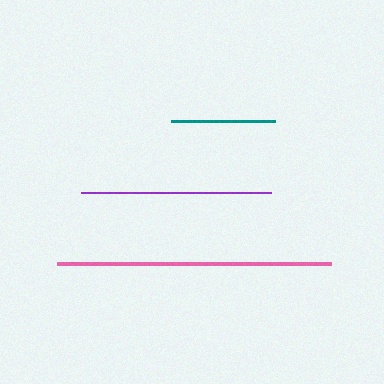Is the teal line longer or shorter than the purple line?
The purple line is longer than the teal line.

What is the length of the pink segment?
The pink segment is approximately 275 pixels long.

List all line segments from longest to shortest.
From longest to shortest: pink, purple, teal.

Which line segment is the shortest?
The teal line is the shortest at approximately 104 pixels.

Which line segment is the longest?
The pink line is the longest at approximately 275 pixels.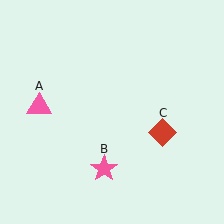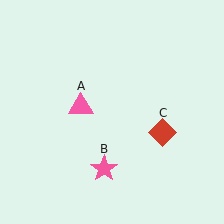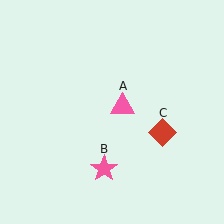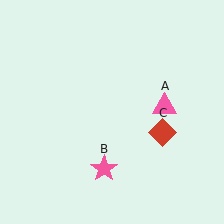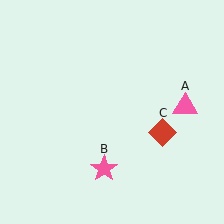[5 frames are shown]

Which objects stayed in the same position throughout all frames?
Pink star (object B) and red diamond (object C) remained stationary.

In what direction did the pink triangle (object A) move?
The pink triangle (object A) moved right.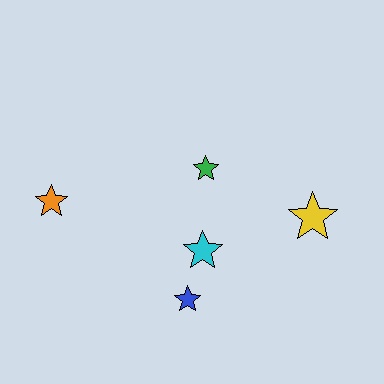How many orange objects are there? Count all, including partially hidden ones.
There is 1 orange object.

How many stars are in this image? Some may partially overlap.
There are 5 stars.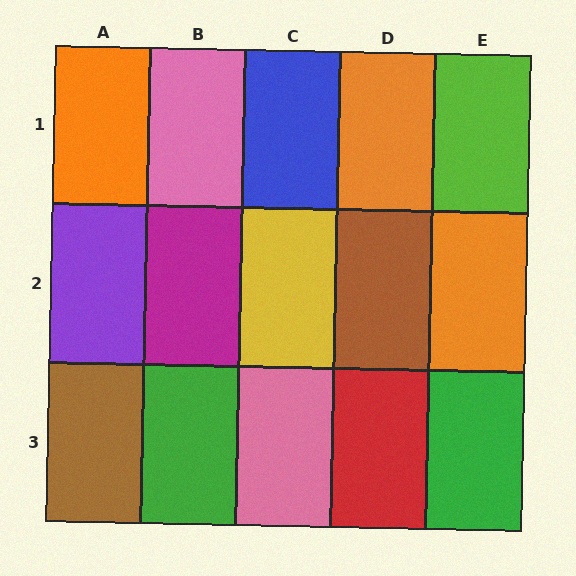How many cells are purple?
1 cell is purple.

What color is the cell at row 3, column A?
Brown.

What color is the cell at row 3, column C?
Pink.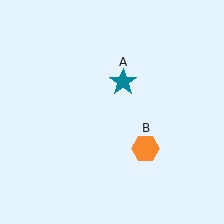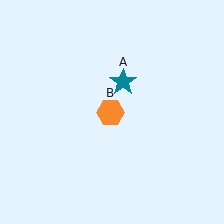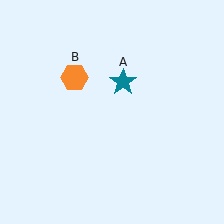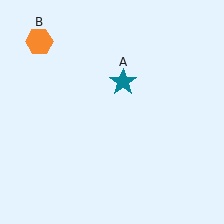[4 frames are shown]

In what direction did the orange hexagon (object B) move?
The orange hexagon (object B) moved up and to the left.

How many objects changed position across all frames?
1 object changed position: orange hexagon (object B).